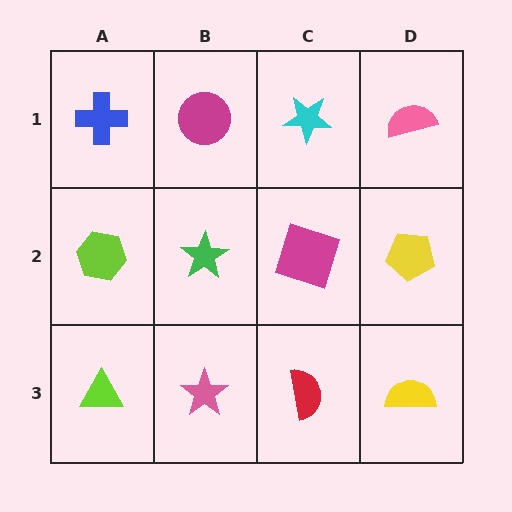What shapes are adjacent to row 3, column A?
A lime hexagon (row 2, column A), a pink star (row 3, column B).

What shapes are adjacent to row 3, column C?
A magenta square (row 2, column C), a pink star (row 3, column B), a yellow semicircle (row 3, column D).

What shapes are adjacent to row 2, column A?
A blue cross (row 1, column A), a lime triangle (row 3, column A), a green star (row 2, column B).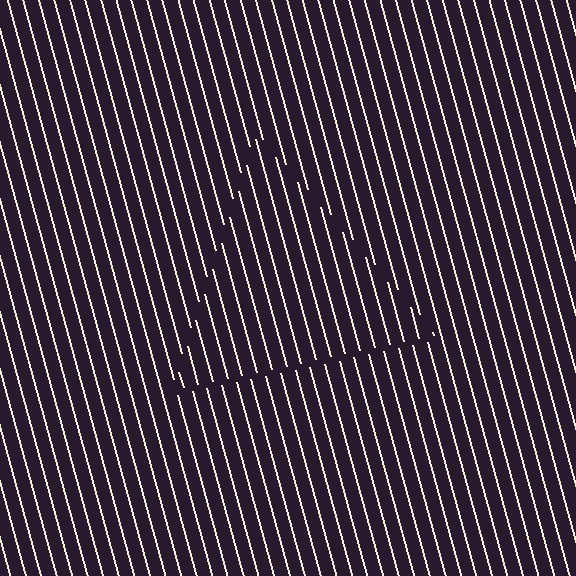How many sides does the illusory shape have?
3 sides — the line-ends trace a triangle.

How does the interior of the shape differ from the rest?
The interior of the shape contains the same grating, shifted by half a period — the contour is defined by the phase discontinuity where line-ends from the inner and outer gratings abut.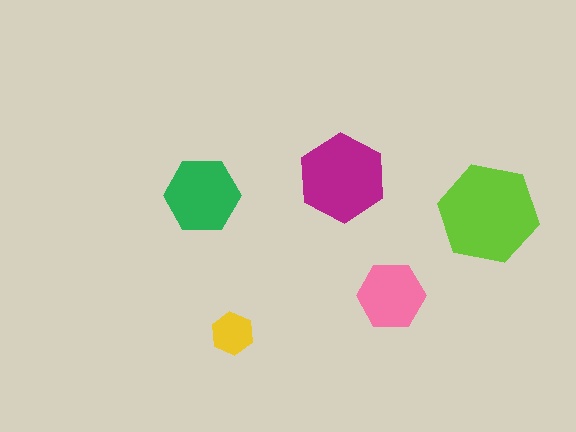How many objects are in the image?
There are 5 objects in the image.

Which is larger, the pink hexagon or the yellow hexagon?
The pink one.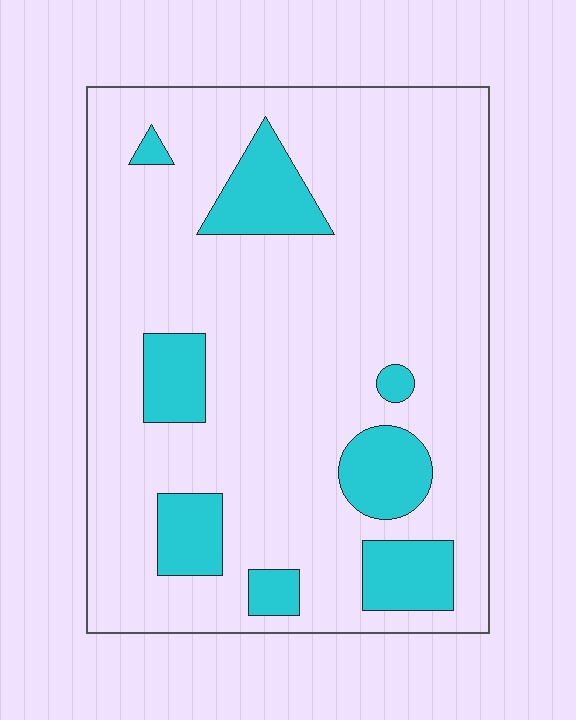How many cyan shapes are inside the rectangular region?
8.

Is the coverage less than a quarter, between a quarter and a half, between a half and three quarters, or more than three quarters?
Less than a quarter.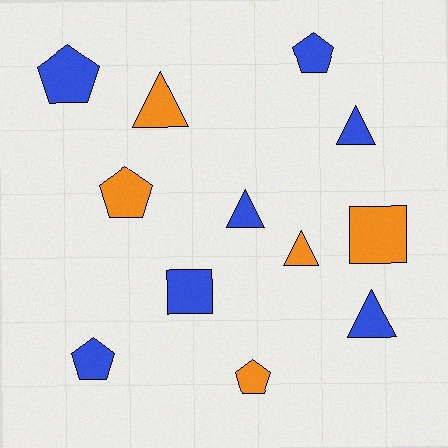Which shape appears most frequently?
Triangle, with 5 objects.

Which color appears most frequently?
Blue, with 7 objects.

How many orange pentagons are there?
There are 2 orange pentagons.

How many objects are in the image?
There are 12 objects.